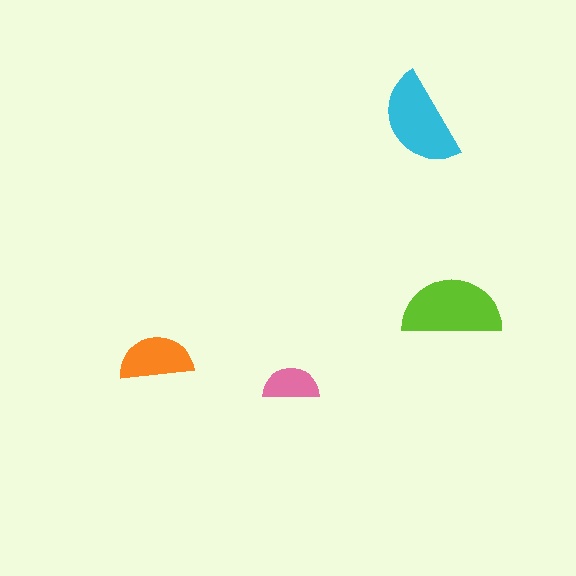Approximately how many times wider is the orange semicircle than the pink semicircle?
About 1.5 times wider.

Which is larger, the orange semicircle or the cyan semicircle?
The cyan one.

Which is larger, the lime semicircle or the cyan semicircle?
The lime one.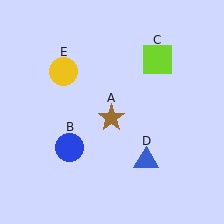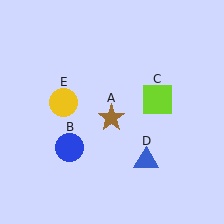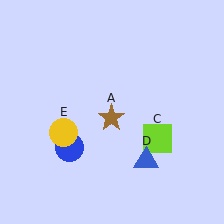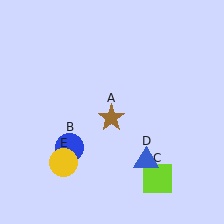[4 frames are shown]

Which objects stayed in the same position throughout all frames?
Brown star (object A) and blue circle (object B) and blue triangle (object D) remained stationary.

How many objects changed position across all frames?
2 objects changed position: lime square (object C), yellow circle (object E).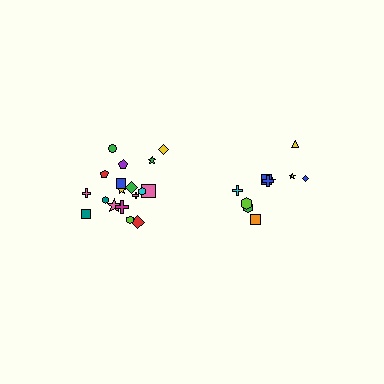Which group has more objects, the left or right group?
The left group.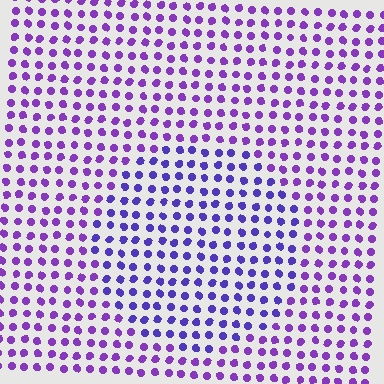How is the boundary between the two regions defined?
The boundary is defined purely by a slight shift in hue (about 25 degrees). Spacing, size, and orientation are identical on both sides.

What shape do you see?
I see a circle.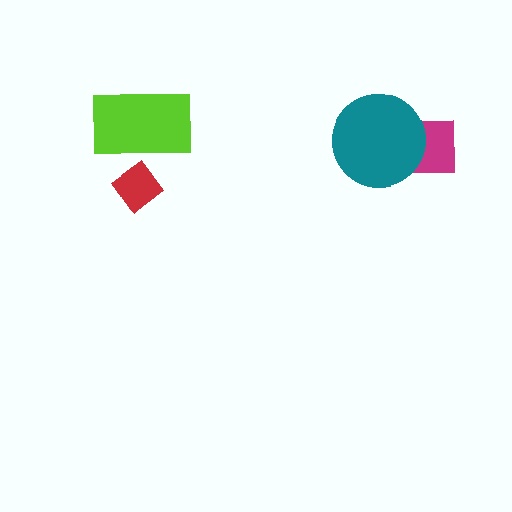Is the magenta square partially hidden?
Yes, it is partially covered by another shape.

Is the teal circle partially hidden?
No, no other shape covers it.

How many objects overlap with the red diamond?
1 object overlaps with the red diamond.